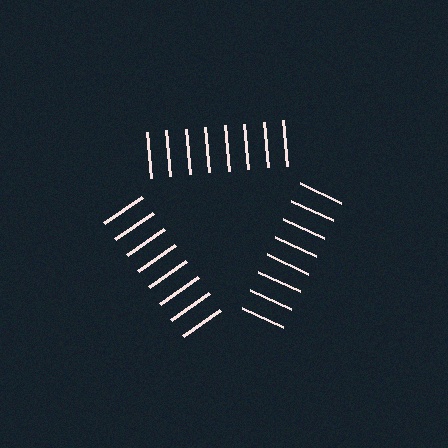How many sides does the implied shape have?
3 sides — the line-ends trace a triangle.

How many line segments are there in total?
24 — 8 along each of the 3 edges.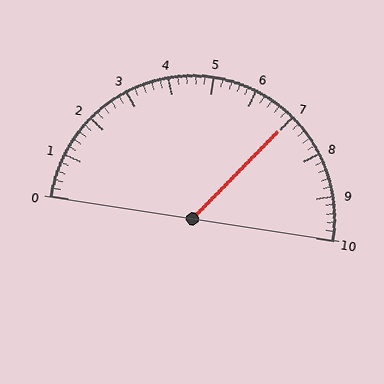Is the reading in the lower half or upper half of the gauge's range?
The reading is in the upper half of the range (0 to 10).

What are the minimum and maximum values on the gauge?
The gauge ranges from 0 to 10.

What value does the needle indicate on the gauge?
The needle indicates approximately 7.0.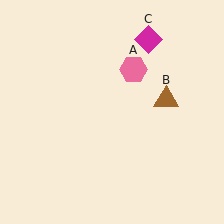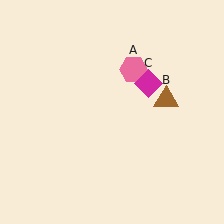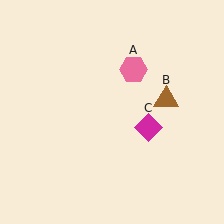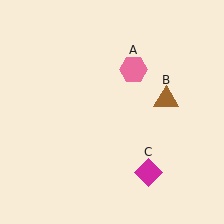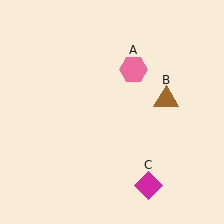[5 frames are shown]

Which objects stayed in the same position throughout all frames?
Pink hexagon (object A) and brown triangle (object B) remained stationary.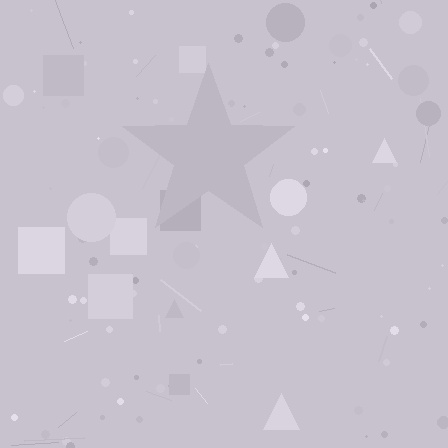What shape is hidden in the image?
A star is hidden in the image.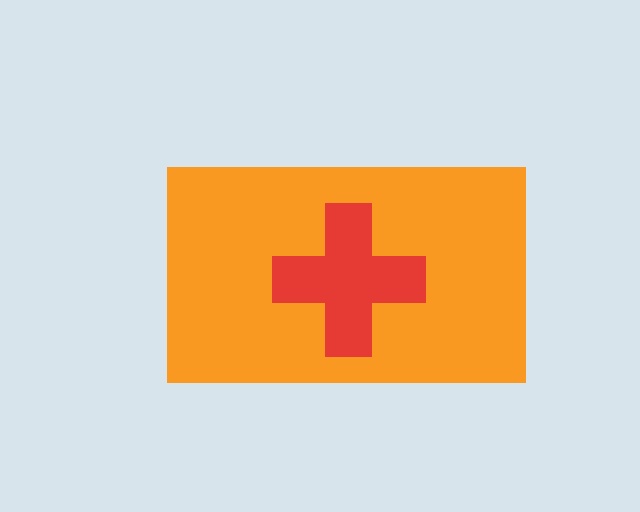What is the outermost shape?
The orange rectangle.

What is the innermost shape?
The red cross.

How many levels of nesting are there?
2.